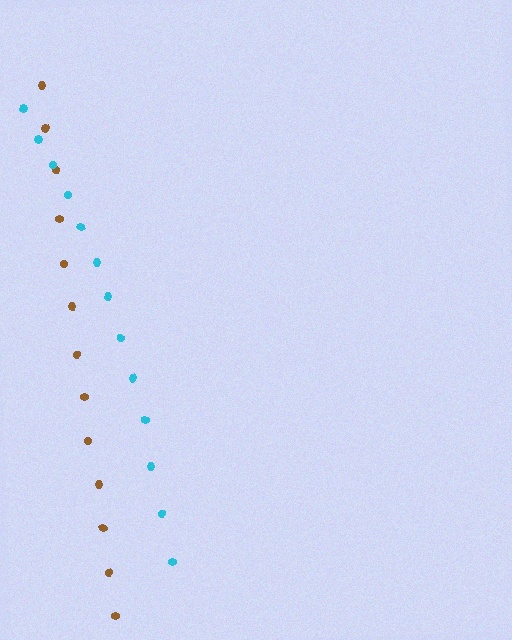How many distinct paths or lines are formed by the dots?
There are 2 distinct paths.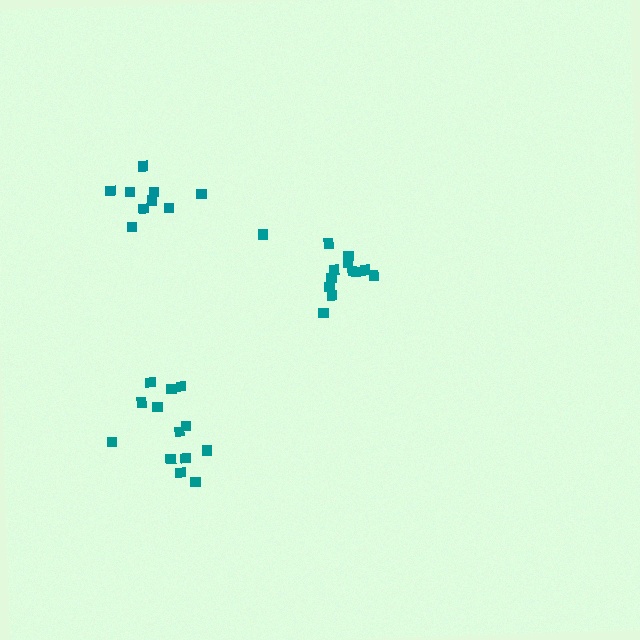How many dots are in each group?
Group 1: 13 dots, Group 2: 13 dots, Group 3: 9 dots (35 total).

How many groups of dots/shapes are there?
There are 3 groups.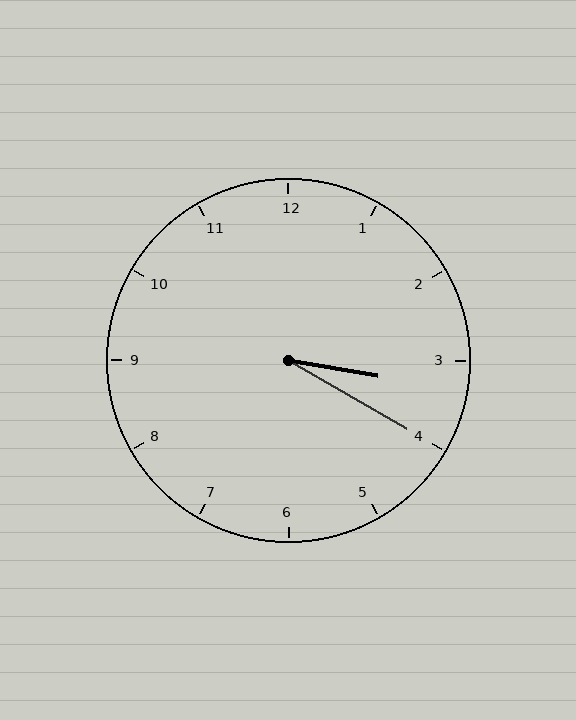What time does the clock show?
3:20.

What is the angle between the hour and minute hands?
Approximately 20 degrees.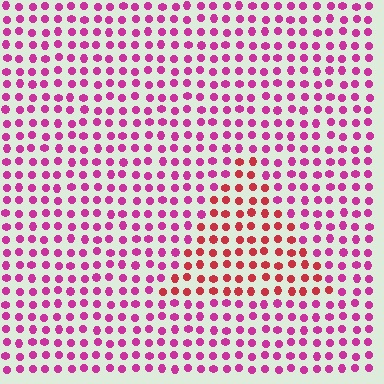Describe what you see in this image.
The image is filled with small magenta elements in a uniform arrangement. A triangle-shaped region is visible where the elements are tinted to a slightly different hue, forming a subtle color boundary.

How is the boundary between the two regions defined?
The boundary is defined purely by a slight shift in hue (about 36 degrees). Spacing, size, and orientation are identical on both sides.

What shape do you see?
I see a triangle.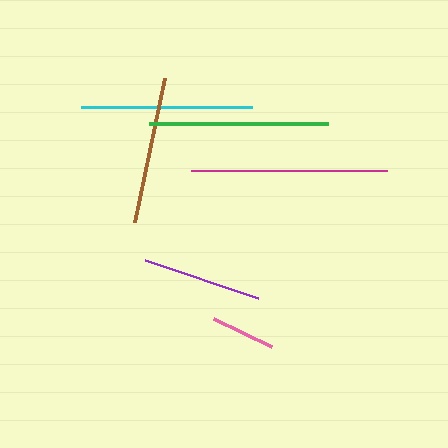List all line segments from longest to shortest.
From longest to shortest: magenta, green, cyan, brown, purple, pink.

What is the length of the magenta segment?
The magenta segment is approximately 196 pixels long.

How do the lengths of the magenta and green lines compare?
The magenta and green lines are approximately the same length.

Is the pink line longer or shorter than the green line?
The green line is longer than the pink line.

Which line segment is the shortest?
The pink line is the shortest at approximately 64 pixels.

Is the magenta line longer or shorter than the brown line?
The magenta line is longer than the brown line.